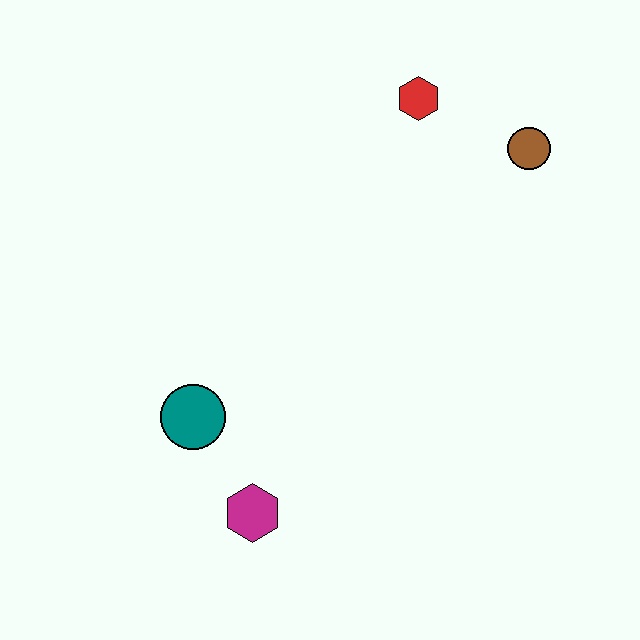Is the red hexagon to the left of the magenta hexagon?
No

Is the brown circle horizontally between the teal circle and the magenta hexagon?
No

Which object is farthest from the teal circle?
The brown circle is farthest from the teal circle.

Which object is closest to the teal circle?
The magenta hexagon is closest to the teal circle.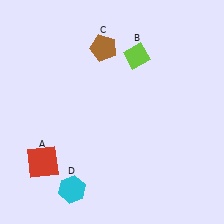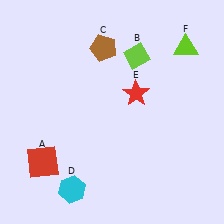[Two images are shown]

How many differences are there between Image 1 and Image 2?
There are 2 differences between the two images.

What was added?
A red star (E), a lime triangle (F) were added in Image 2.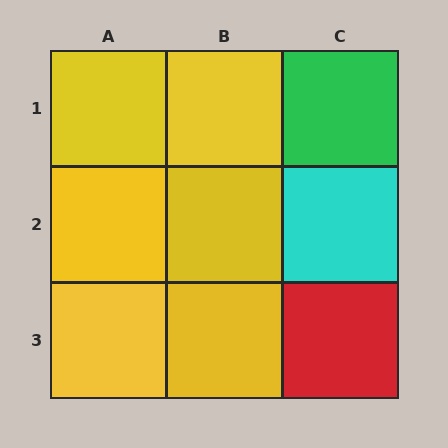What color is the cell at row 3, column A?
Yellow.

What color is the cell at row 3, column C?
Red.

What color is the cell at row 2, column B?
Yellow.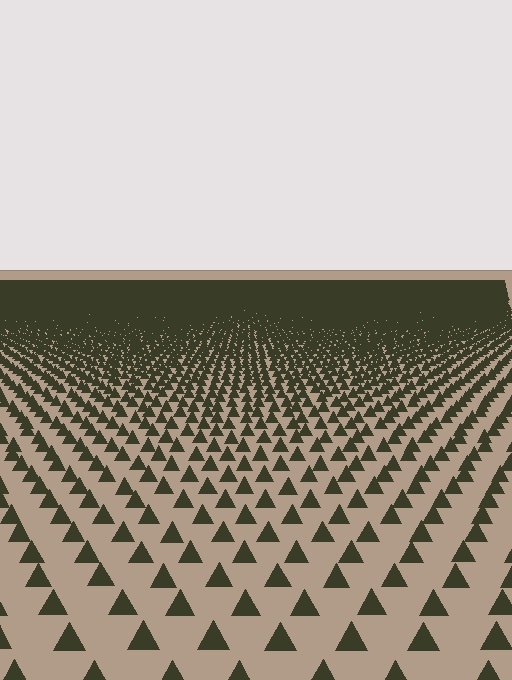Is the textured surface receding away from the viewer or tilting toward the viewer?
The surface is receding away from the viewer. Texture elements get smaller and denser toward the top.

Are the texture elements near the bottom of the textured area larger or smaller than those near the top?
Larger. Near the bottom, elements are closer to the viewer and appear at a bigger on-screen size.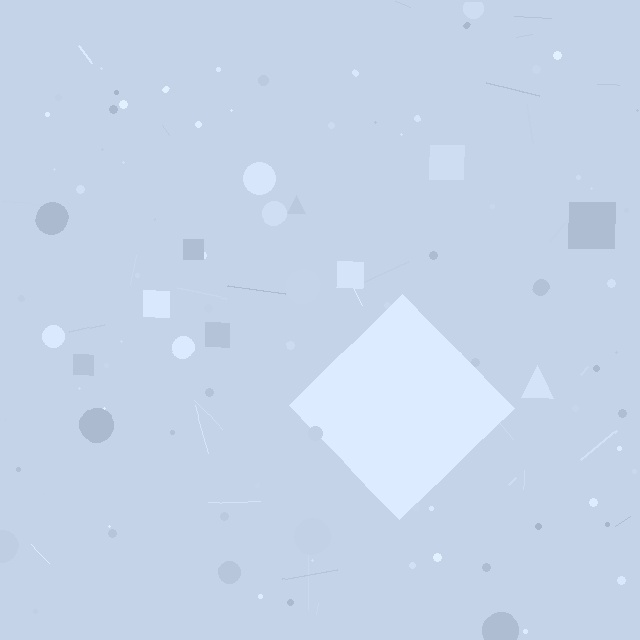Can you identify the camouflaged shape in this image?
The camouflaged shape is a diamond.